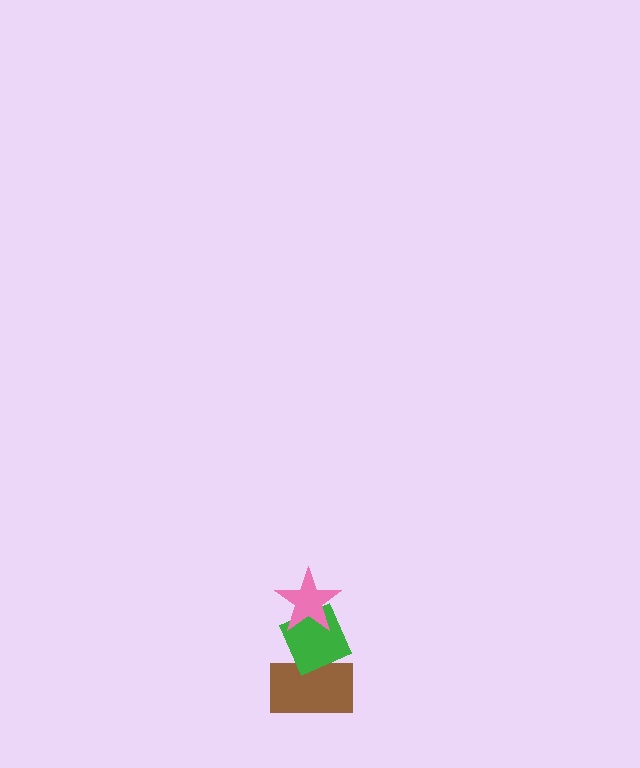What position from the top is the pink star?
The pink star is 1st from the top.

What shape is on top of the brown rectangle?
The green diamond is on top of the brown rectangle.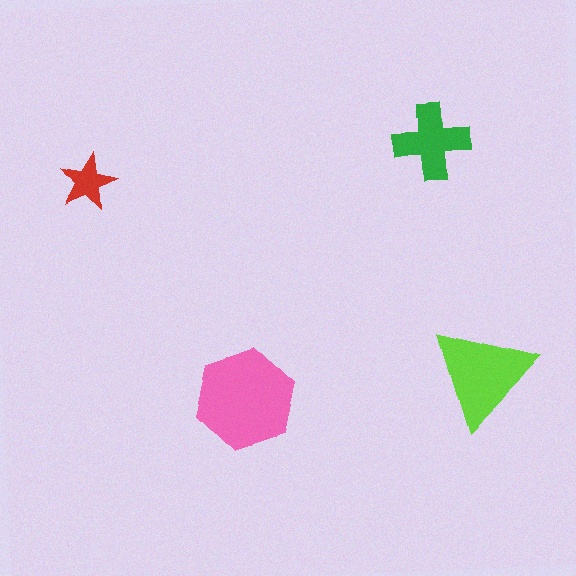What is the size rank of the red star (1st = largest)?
4th.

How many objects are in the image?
There are 4 objects in the image.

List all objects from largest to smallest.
The pink hexagon, the lime triangle, the green cross, the red star.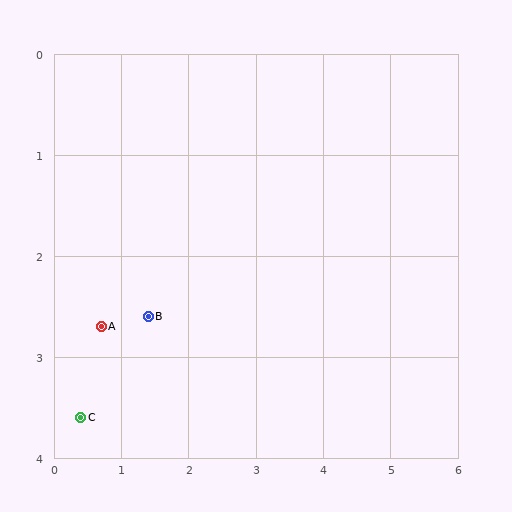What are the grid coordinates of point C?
Point C is at approximately (0.4, 3.6).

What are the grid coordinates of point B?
Point B is at approximately (1.4, 2.6).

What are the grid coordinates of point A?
Point A is at approximately (0.7, 2.7).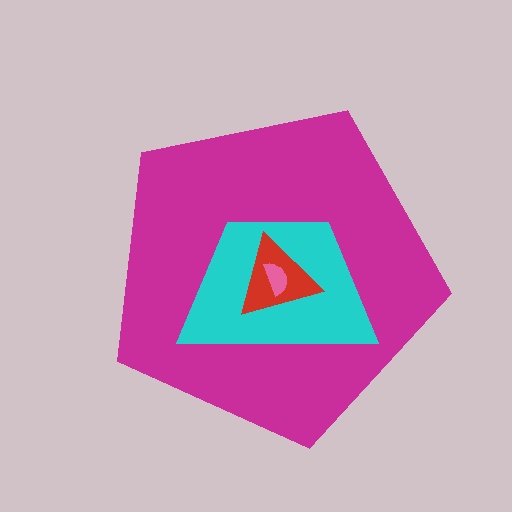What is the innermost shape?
The pink semicircle.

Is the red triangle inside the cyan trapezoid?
Yes.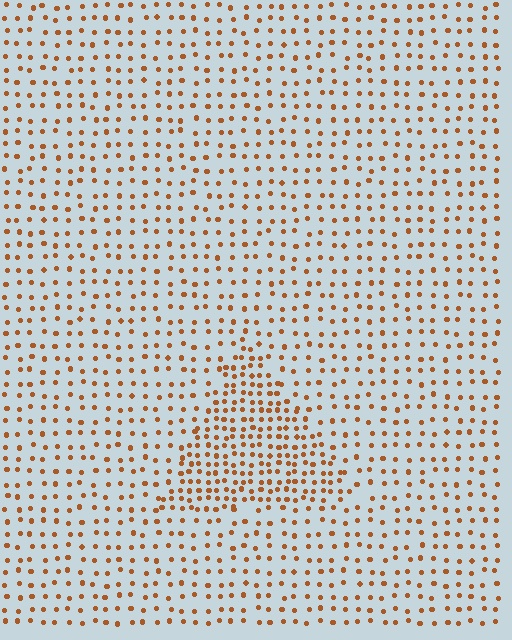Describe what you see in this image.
The image contains small brown elements arranged at two different densities. A triangle-shaped region is visible where the elements are more densely packed than the surrounding area.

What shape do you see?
I see a triangle.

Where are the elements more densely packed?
The elements are more densely packed inside the triangle boundary.